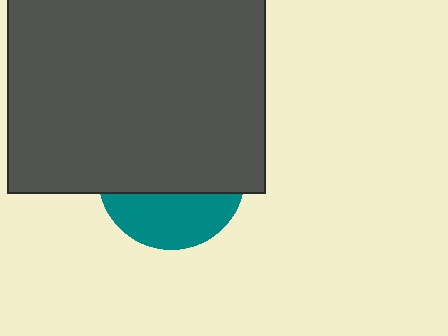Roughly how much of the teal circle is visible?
A small part of it is visible (roughly 35%).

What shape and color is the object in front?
The object in front is a dark gray square.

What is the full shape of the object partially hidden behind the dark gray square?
The partially hidden object is a teal circle.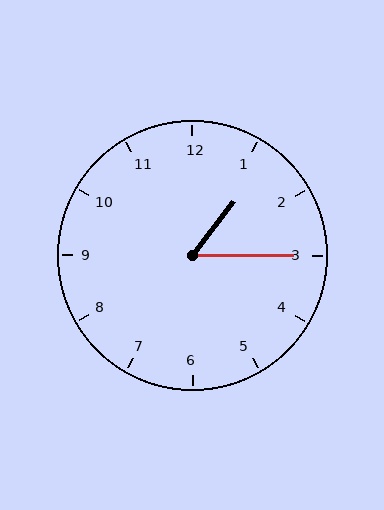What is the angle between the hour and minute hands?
Approximately 52 degrees.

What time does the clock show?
1:15.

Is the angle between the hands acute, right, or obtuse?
It is acute.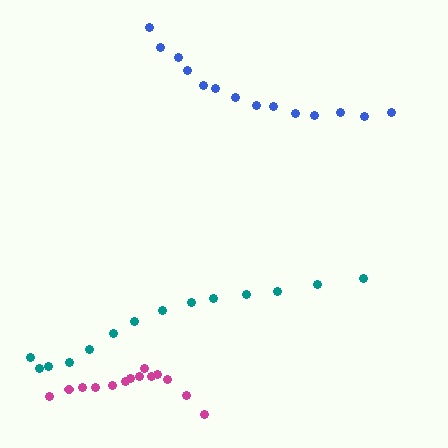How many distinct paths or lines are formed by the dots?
There are 3 distinct paths.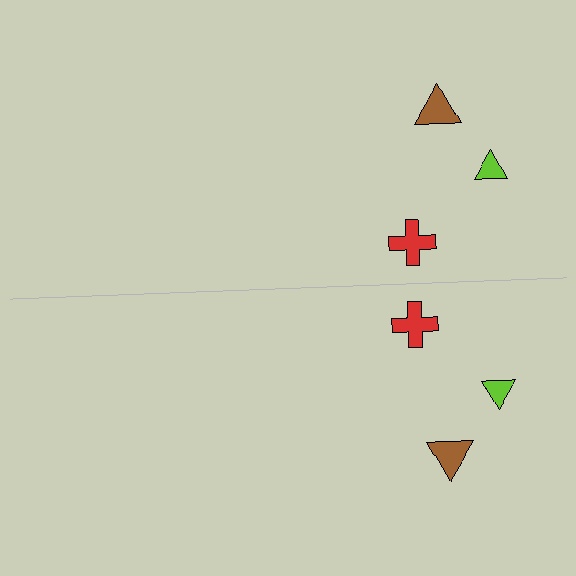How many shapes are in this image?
There are 6 shapes in this image.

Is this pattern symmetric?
Yes, this pattern has bilateral (reflection) symmetry.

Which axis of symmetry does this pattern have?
The pattern has a horizontal axis of symmetry running through the center of the image.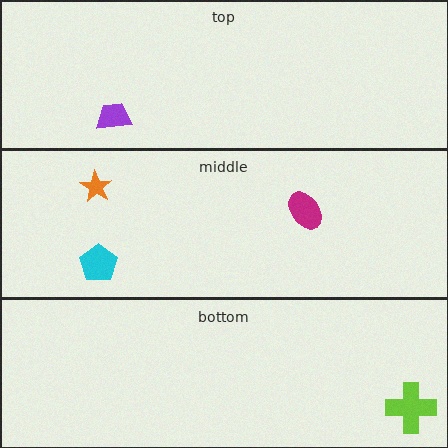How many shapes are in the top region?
1.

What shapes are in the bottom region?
The lime cross.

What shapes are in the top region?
The purple trapezoid.